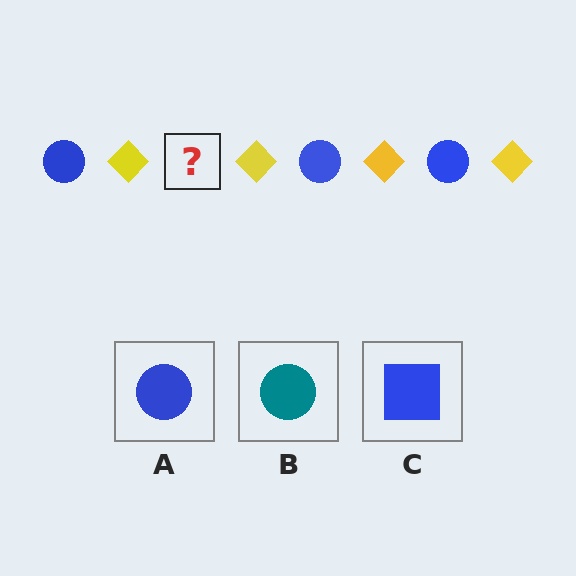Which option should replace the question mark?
Option A.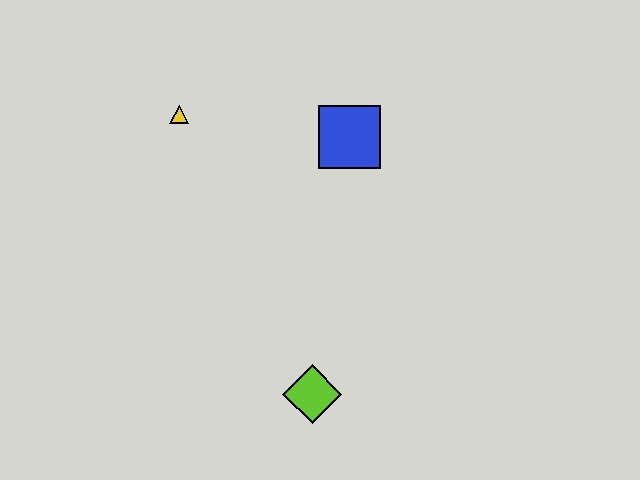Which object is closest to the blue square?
The yellow triangle is closest to the blue square.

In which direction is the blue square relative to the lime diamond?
The blue square is above the lime diamond.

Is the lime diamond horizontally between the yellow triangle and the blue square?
Yes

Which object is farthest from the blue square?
The lime diamond is farthest from the blue square.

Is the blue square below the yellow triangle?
Yes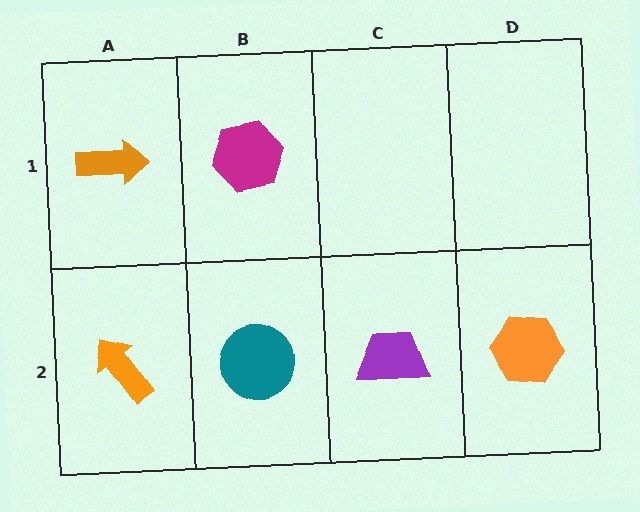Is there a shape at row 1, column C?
No, that cell is empty.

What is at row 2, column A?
An orange arrow.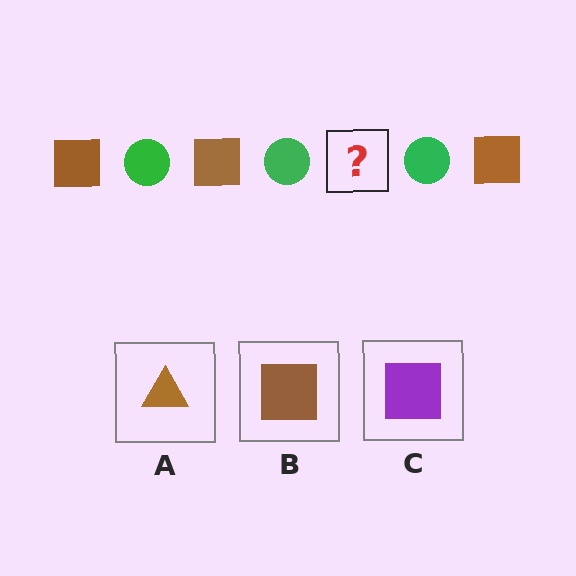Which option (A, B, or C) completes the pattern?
B.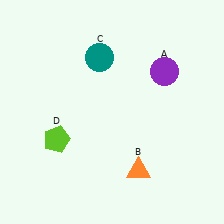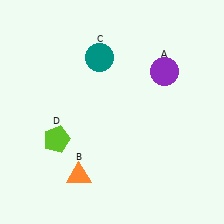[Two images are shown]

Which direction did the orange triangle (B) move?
The orange triangle (B) moved left.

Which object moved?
The orange triangle (B) moved left.